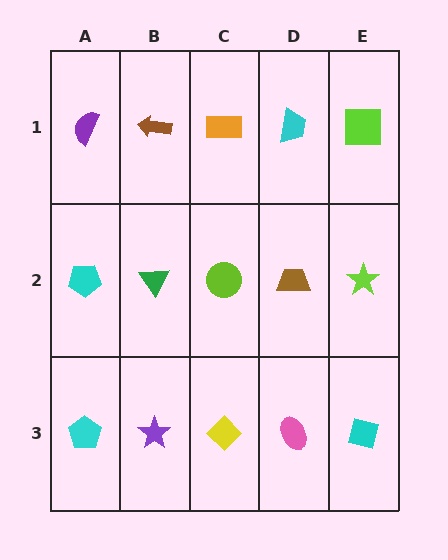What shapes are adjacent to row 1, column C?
A lime circle (row 2, column C), a brown arrow (row 1, column B), a cyan trapezoid (row 1, column D).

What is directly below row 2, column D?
A pink ellipse.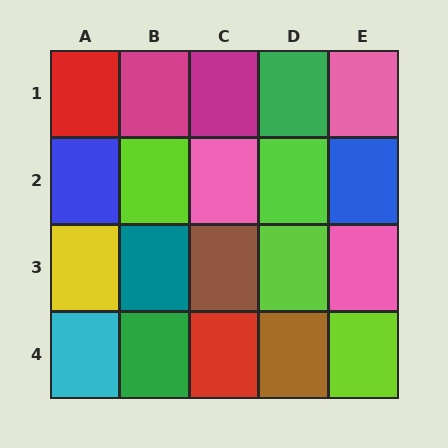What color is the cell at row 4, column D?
Brown.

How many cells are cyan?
1 cell is cyan.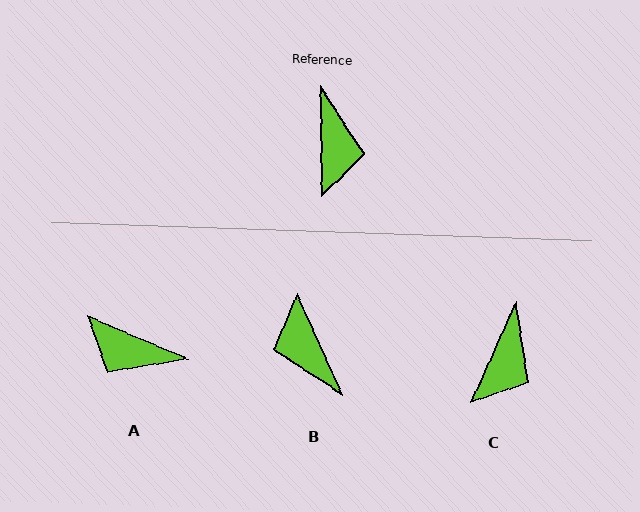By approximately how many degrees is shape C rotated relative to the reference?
Approximately 25 degrees clockwise.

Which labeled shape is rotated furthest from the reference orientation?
B, about 157 degrees away.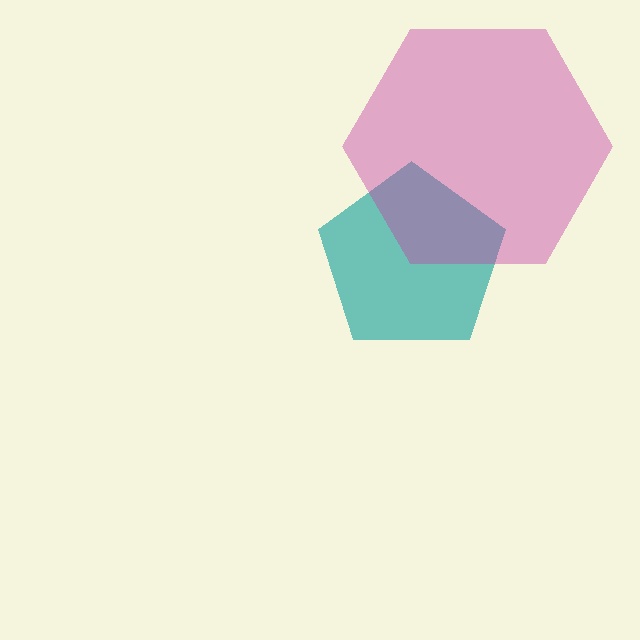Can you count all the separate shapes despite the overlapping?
Yes, there are 2 separate shapes.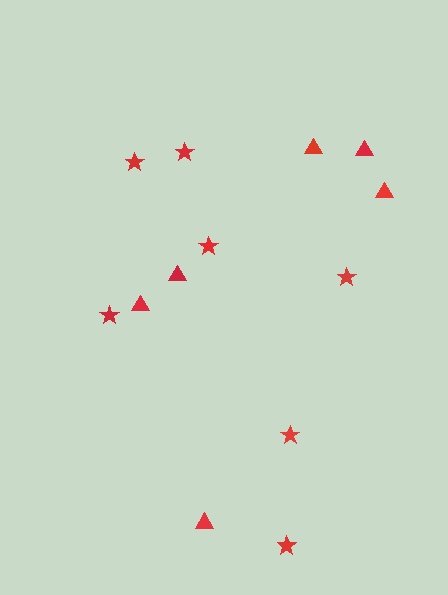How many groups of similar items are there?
There are 2 groups: one group of triangles (6) and one group of stars (7).